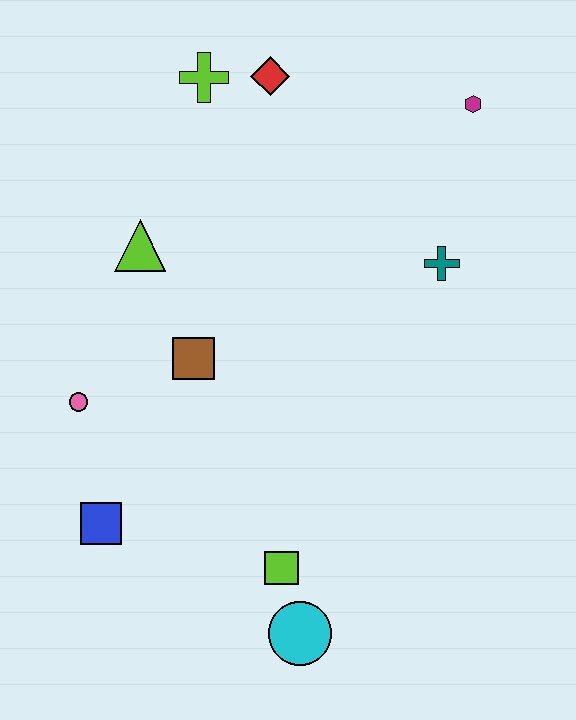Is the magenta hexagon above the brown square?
Yes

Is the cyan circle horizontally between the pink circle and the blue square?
No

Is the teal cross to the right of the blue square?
Yes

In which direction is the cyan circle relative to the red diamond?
The cyan circle is below the red diamond.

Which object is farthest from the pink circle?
The magenta hexagon is farthest from the pink circle.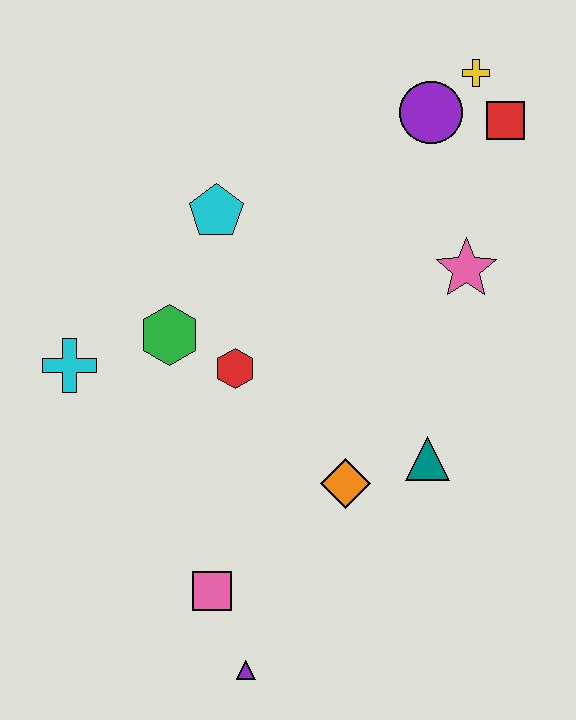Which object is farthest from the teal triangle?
The yellow cross is farthest from the teal triangle.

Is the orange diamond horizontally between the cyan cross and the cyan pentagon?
No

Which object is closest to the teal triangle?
The orange diamond is closest to the teal triangle.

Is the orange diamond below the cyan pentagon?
Yes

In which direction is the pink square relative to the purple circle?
The pink square is below the purple circle.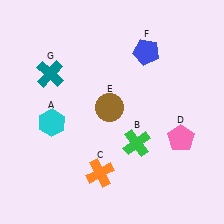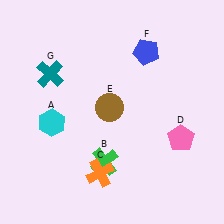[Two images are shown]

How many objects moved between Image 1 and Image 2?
1 object moved between the two images.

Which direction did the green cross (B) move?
The green cross (B) moved left.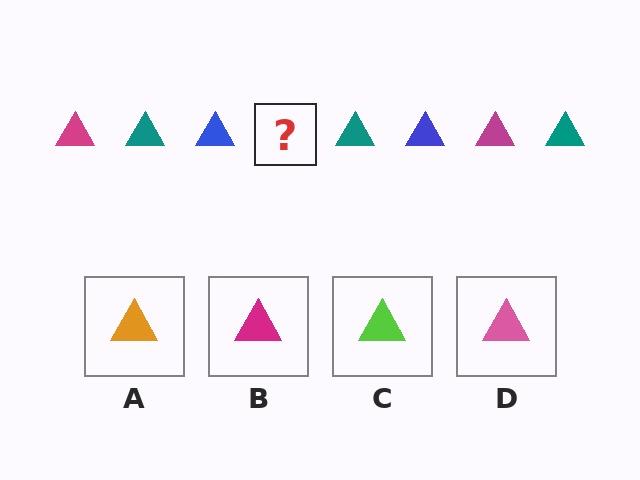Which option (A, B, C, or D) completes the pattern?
B.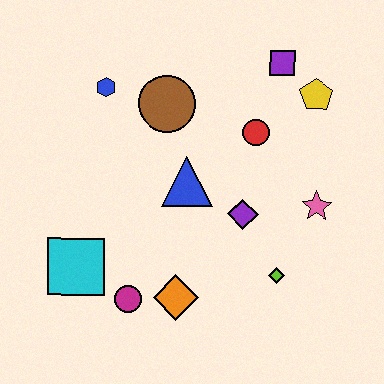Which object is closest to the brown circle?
The blue hexagon is closest to the brown circle.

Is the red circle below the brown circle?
Yes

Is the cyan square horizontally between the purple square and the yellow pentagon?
No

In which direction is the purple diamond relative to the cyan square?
The purple diamond is to the right of the cyan square.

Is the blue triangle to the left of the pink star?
Yes